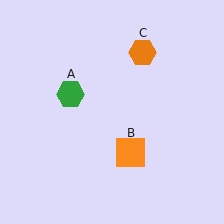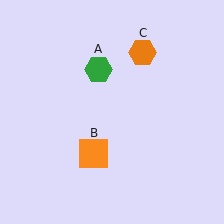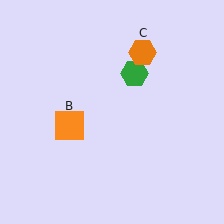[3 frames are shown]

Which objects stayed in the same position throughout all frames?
Orange hexagon (object C) remained stationary.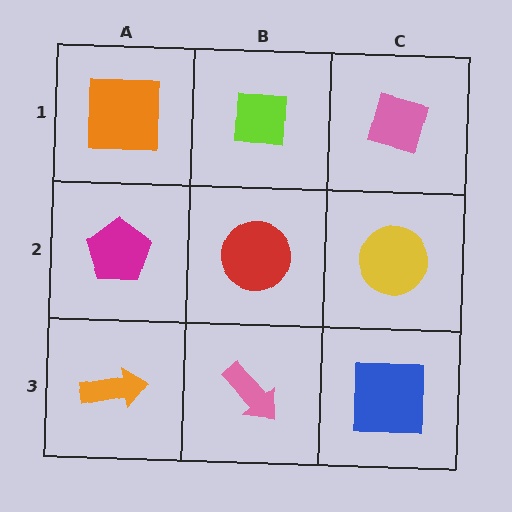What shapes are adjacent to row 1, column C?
A yellow circle (row 2, column C), a lime square (row 1, column B).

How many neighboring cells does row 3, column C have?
2.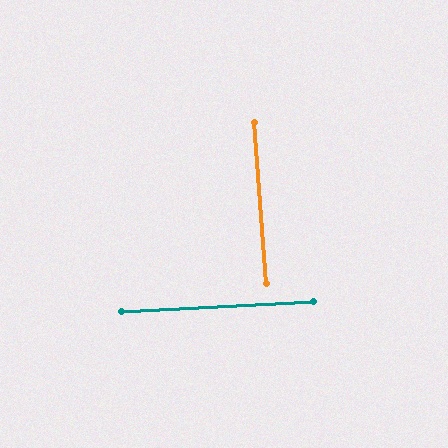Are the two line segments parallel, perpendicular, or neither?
Perpendicular — they meet at approximately 89°.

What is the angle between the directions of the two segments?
Approximately 89 degrees.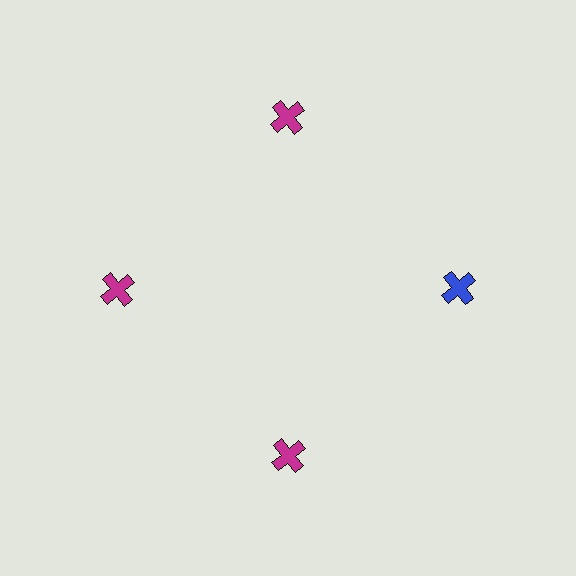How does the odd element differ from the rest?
It has a different color: blue instead of magenta.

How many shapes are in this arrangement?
There are 4 shapes arranged in a ring pattern.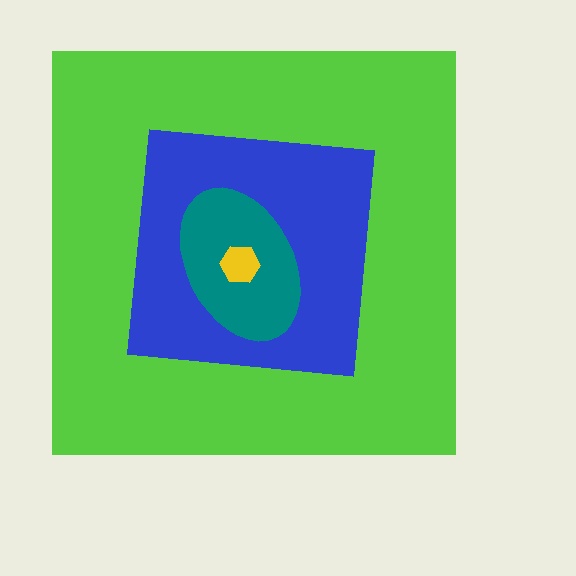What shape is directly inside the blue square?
The teal ellipse.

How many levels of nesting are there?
4.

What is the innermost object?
The yellow hexagon.